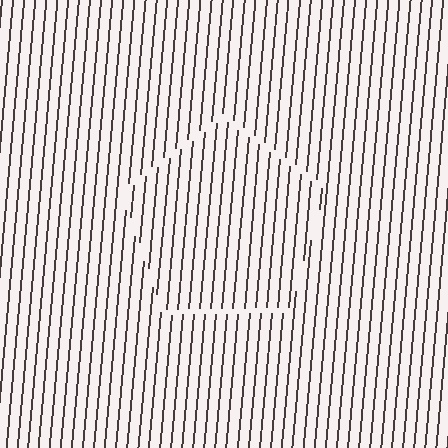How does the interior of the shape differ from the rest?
The interior of the shape contains the same grating, shifted by half a period — the contour is defined by the phase discontinuity where line-ends from the inner and outer gratings abut.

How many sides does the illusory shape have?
5 sides — the line-ends trace a pentagon.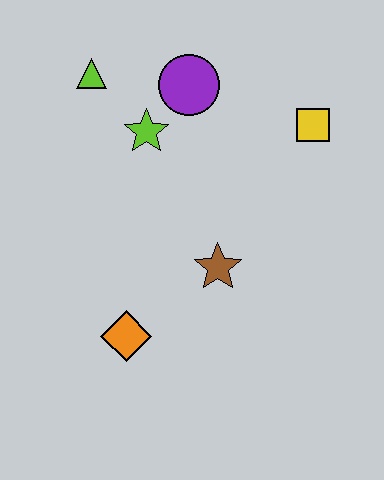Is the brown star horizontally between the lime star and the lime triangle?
No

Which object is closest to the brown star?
The orange diamond is closest to the brown star.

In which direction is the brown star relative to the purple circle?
The brown star is below the purple circle.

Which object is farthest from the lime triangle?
The orange diamond is farthest from the lime triangle.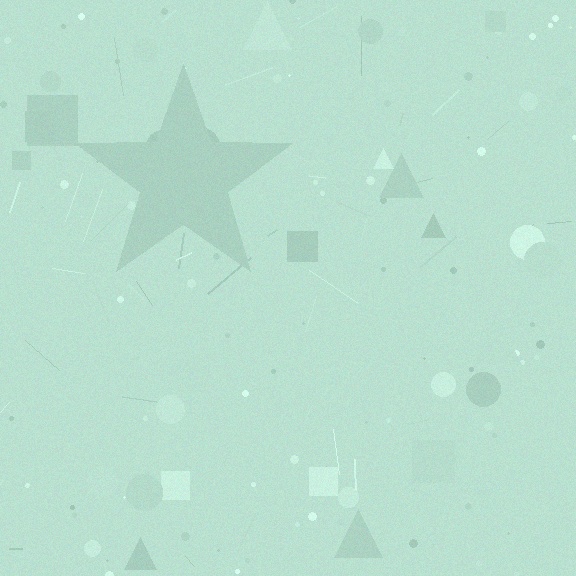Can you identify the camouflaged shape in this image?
The camouflaged shape is a star.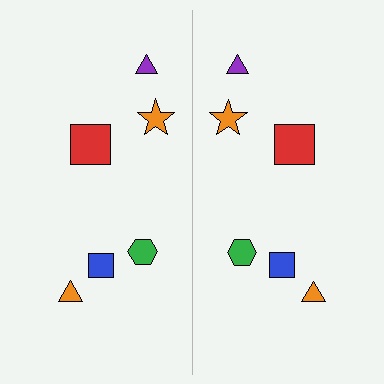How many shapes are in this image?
There are 12 shapes in this image.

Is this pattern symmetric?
Yes, this pattern has bilateral (reflection) symmetry.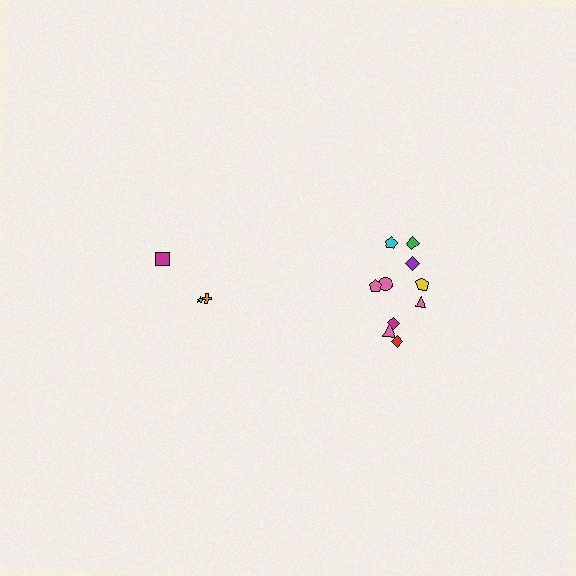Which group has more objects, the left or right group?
The right group.